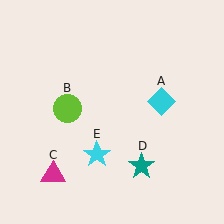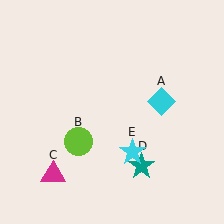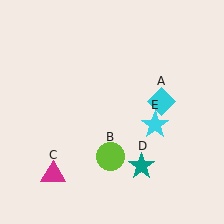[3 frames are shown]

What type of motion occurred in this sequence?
The lime circle (object B), cyan star (object E) rotated counterclockwise around the center of the scene.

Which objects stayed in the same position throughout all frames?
Cyan diamond (object A) and magenta triangle (object C) and teal star (object D) remained stationary.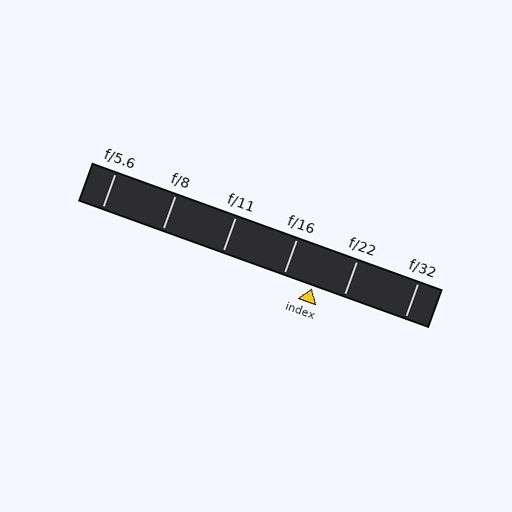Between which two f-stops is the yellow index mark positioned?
The index mark is between f/16 and f/22.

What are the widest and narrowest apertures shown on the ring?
The widest aperture shown is f/5.6 and the narrowest is f/32.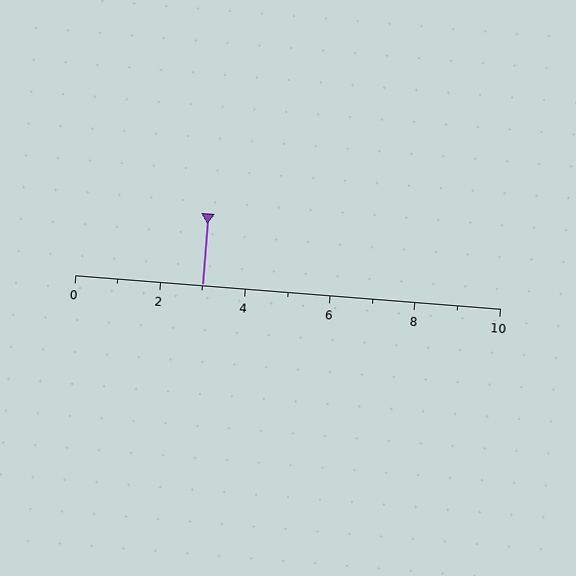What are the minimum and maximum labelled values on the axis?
The axis runs from 0 to 10.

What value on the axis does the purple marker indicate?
The marker indicates approximately 3.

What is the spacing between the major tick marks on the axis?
The major ticks are spaced 2 apart.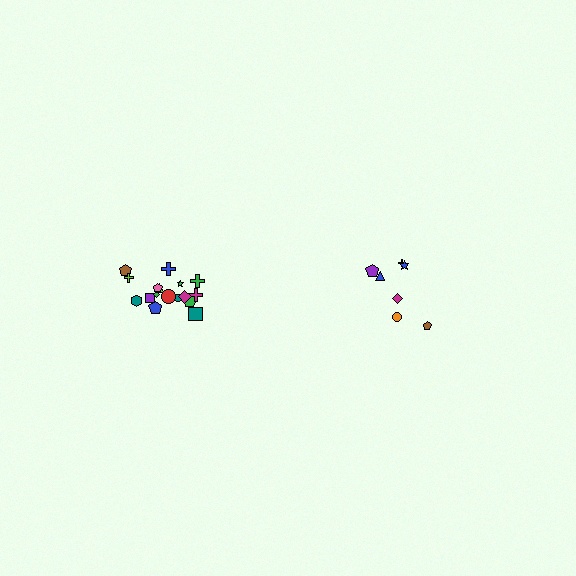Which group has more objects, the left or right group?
The left group.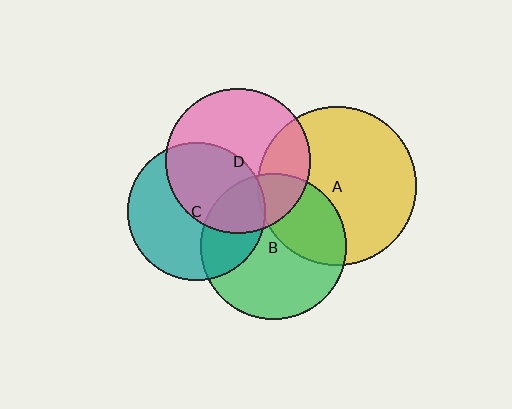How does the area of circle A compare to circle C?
Approximately 1.3 times.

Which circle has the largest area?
Circle A (yellow).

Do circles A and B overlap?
Yes.